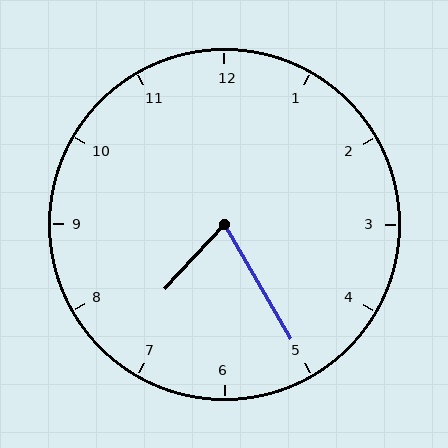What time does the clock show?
7:25.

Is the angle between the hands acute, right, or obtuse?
It is acute.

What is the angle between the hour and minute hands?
Approximately 72 degrees.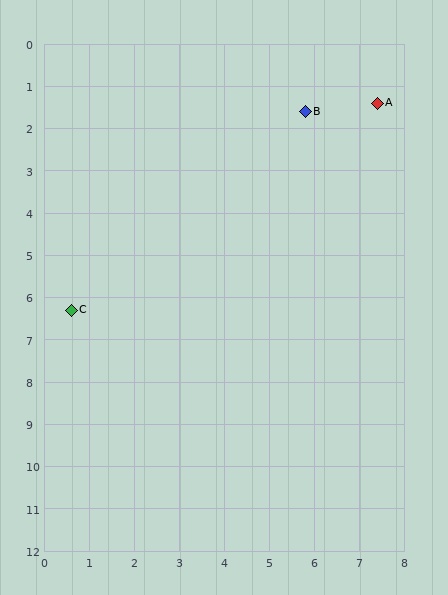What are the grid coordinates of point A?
Point A is at approximately (7.4, 1.4).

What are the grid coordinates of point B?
Point B is at approximately (5.8, 1.6).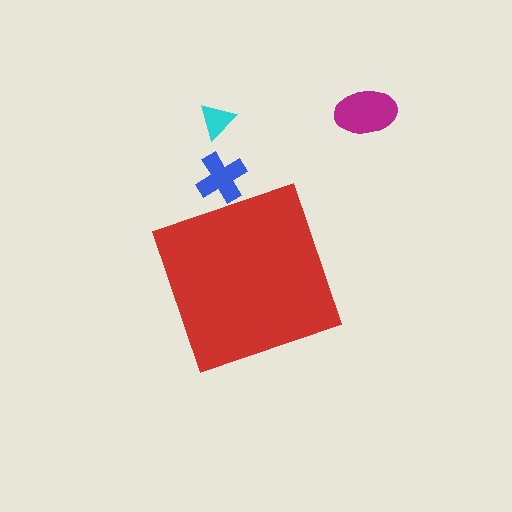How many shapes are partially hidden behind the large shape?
1 shape is partially hidden.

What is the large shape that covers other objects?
A red diamond.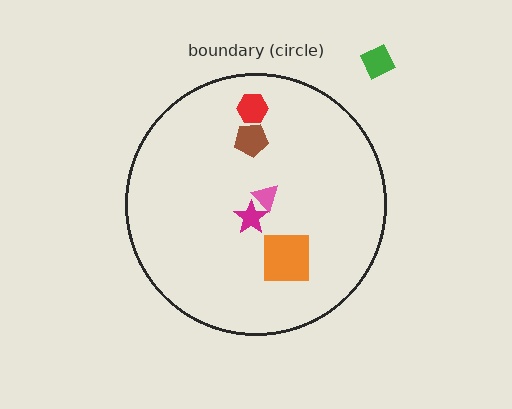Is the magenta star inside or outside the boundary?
Inside.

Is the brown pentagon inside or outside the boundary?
Inside.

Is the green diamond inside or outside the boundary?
Outside.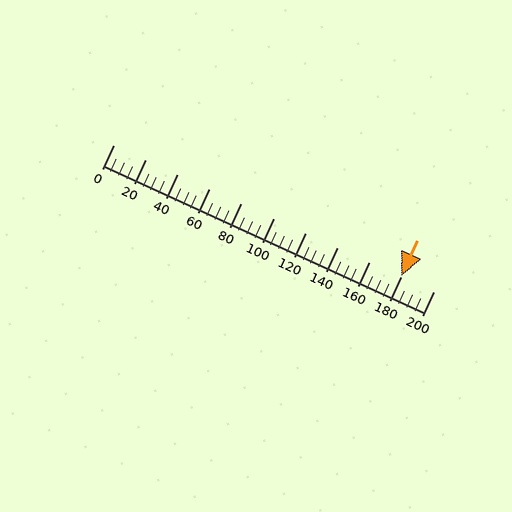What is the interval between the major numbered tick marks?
The major tick marks are spaced 20 units apart.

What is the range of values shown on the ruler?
The ruler shows values from 0 to 200.